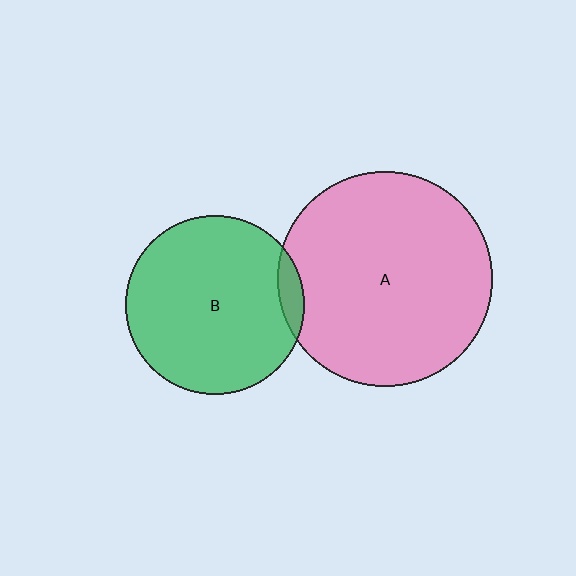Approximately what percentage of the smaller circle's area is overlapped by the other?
Approximately 5%.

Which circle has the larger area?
Circle A (pink).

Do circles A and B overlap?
Yes.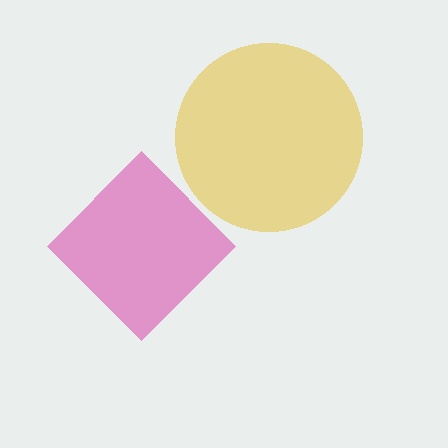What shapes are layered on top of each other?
The layered shapes are: a yellow circle, a magenta diamond.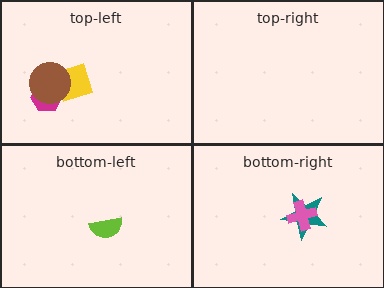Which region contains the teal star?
The bottom-right region.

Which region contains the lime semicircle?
The bottom-left region.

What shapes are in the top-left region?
The magenta hexagon, the yellow square, the brown circle.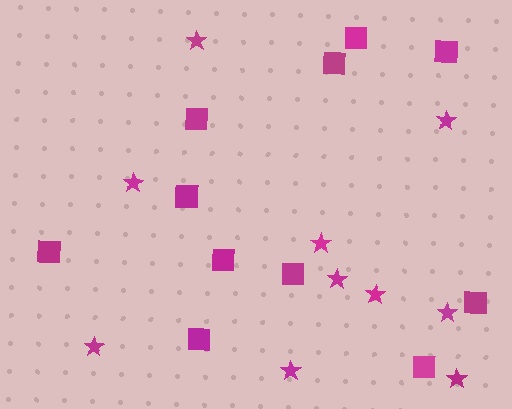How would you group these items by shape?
There are 2 groups: one group of stars (10) and one group of squares (11).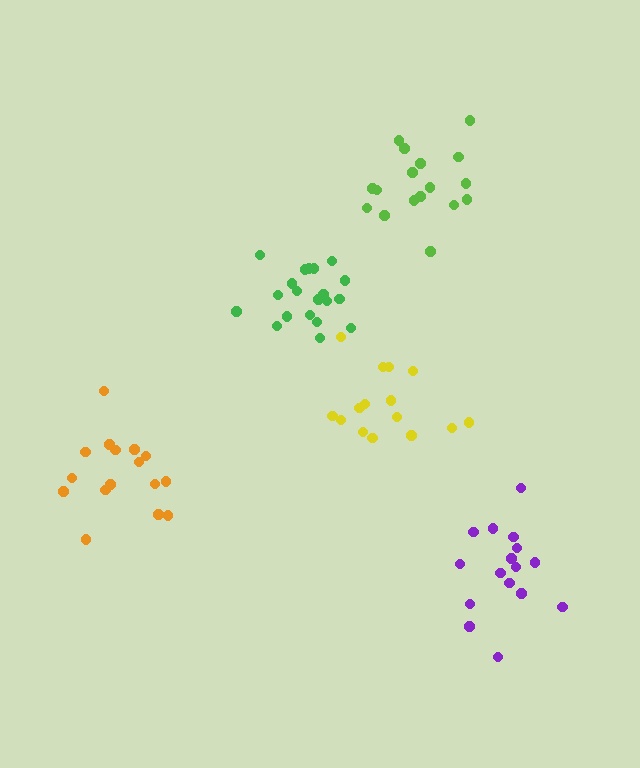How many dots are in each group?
Group 1: 16 dots, Group 2: 21 dots, Group 3: 17 dots, Group 4: 16 dots, Group 5: 15 dots (85 total).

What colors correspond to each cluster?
The clusters are colored: purple, green, lime, orange, yellow.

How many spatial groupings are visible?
There are 5 spatial groupings.